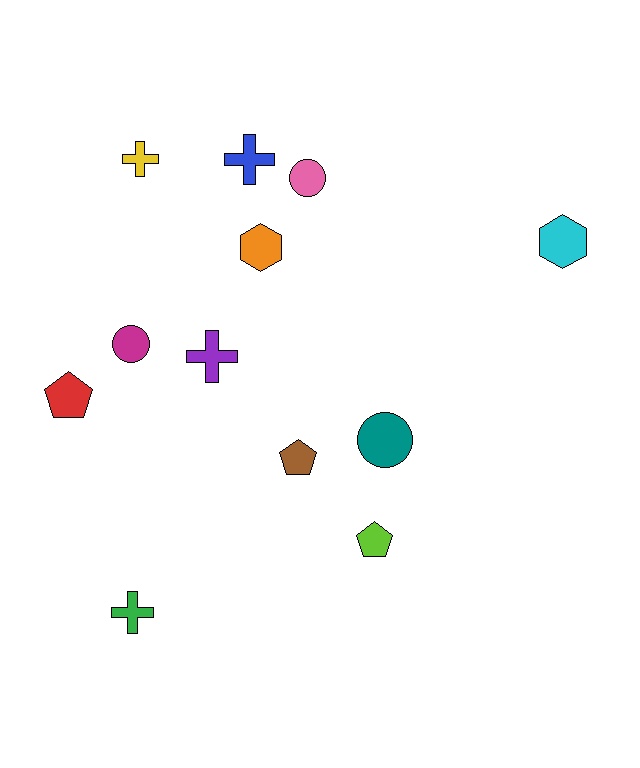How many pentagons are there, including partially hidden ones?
There are 3 pentagons.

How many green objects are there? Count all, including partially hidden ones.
There is 1 green object.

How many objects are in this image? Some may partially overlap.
There are 12 objects.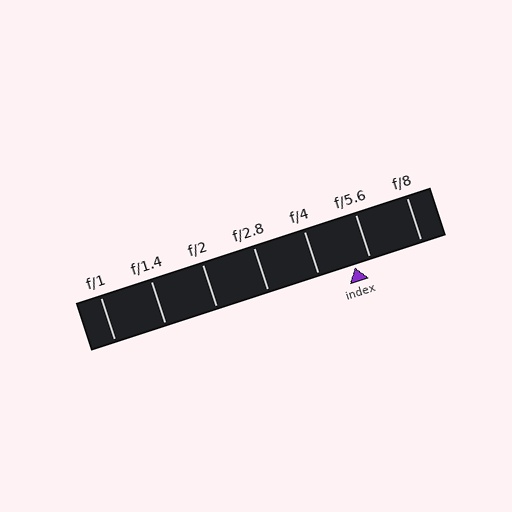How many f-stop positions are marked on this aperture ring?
There are 7 f-stop positions marked.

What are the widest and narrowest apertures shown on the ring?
The widest aperture shown is f/1 and the narrowest is f/8.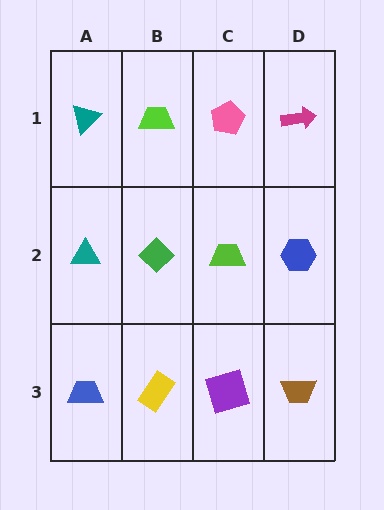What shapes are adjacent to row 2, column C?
A pink pentagon (row 1, column C), a purple square (row 3, column C), a green diamond (row 2, column B), a blue hexagon (row 2, column D).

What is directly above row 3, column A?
A teal triangle.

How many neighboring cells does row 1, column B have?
3.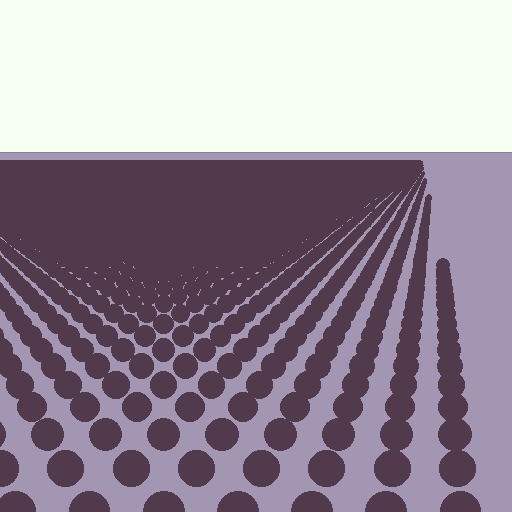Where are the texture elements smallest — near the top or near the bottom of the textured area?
Near the top.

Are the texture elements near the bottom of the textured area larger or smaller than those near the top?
Larger. Near the bottom, elements are closer to the viewer and appear at a bigger on-screen size.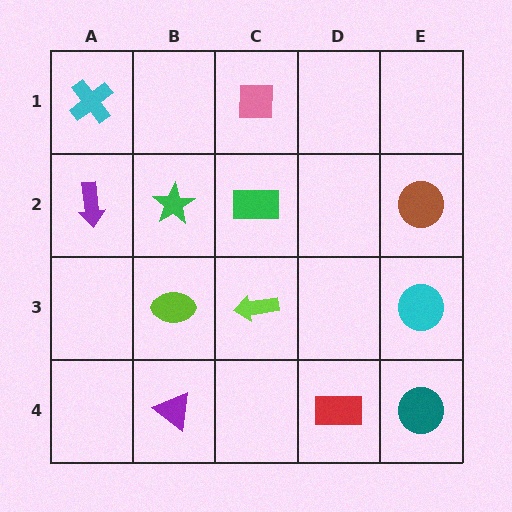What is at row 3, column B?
A lime ellipse.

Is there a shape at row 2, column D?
No, that cell is empty.